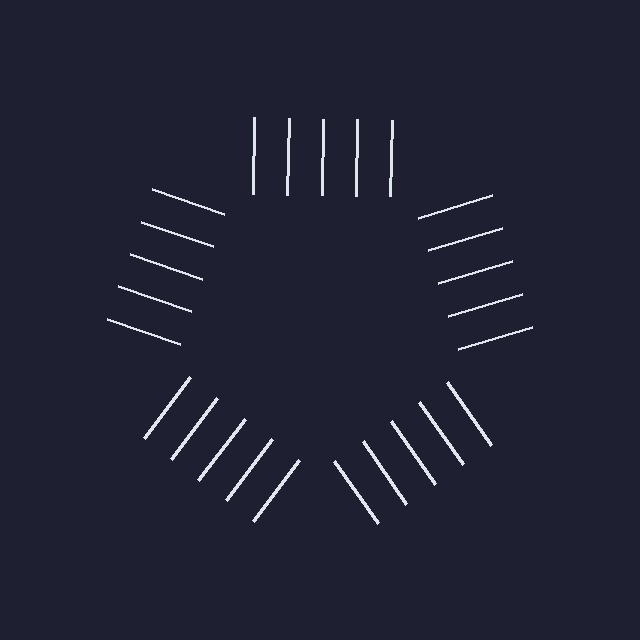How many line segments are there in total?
25 — 5 along each of the 5 edges.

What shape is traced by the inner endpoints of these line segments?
An illusory pentagon — the line segments terminate on its edges but no continuous stroke is drawn.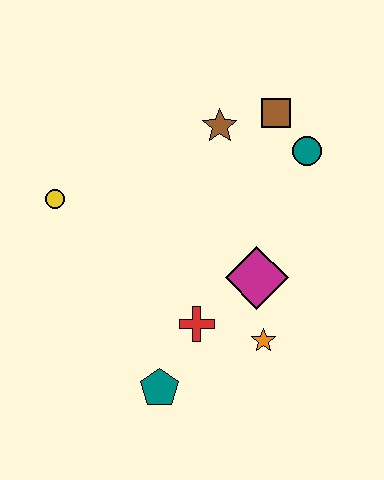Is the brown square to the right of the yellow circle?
Yes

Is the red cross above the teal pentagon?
Yes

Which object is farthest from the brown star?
The teal pentagon is farthest from the brown star.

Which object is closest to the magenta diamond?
The orange star is closest to the magenta diamond.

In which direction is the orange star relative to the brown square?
The orange star is below the brown square.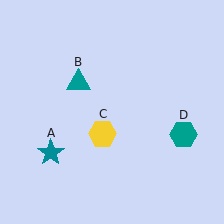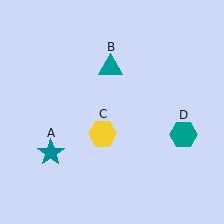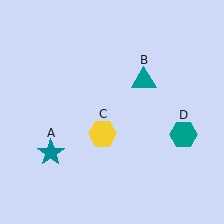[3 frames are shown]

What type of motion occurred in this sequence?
The teal triangle (object B) rotated clockwise around the center of the scene.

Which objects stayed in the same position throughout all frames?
Teal star (object A) and yellow hexagon (object C) and teal hexagon (object D) remained stationary.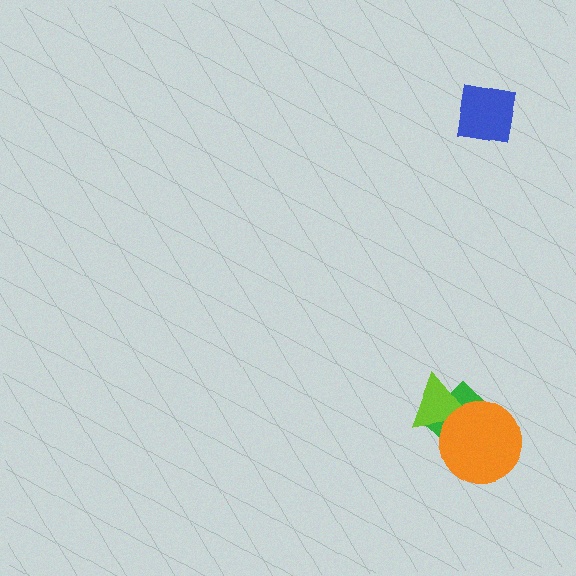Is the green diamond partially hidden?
Yes, it is partially covered by another shape.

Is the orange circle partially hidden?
No, no other shape covers it.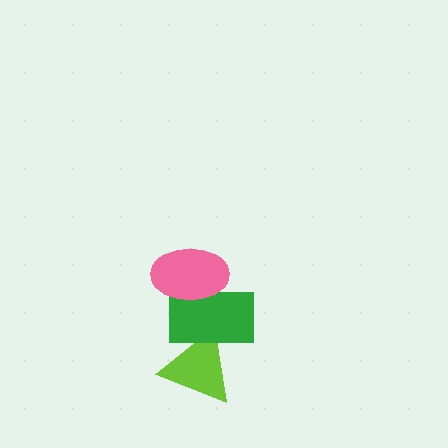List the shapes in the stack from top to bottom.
From top to bottom: the pink ellipse, the green rectangle, the lime triangle.